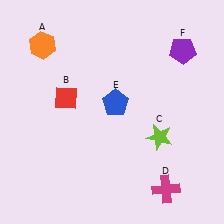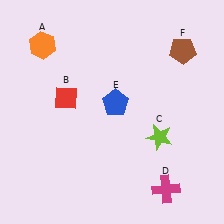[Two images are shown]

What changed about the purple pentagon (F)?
In Image 1, F is purple. In Image 2, it changed to brown.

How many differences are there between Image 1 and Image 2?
There is 1 difference between the two images.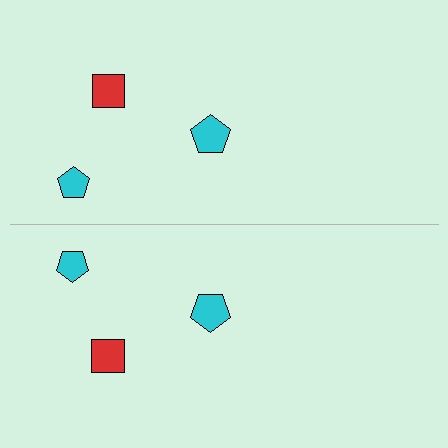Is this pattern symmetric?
Yes, this pattern has bilateral (reflection) symmetry.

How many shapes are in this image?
There are 6 shapes in this image.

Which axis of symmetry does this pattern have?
The pattern has a horizontal axis of symmetry running through the center of the image.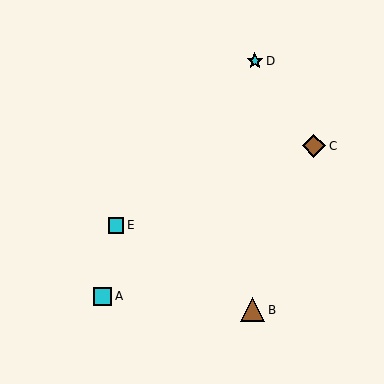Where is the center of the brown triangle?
The center of the brown triangle is at (252, 310).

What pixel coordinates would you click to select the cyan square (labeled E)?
Click at (116, 225) to select the cyan square E.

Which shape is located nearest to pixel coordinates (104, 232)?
The cyan square (labeled E) at (116, 225) is nearest to that location.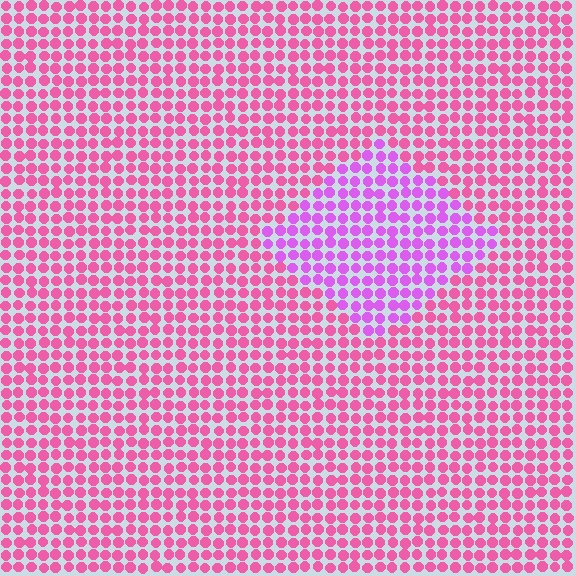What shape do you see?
I see a diamond.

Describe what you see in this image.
The image is filled with small pink elements in a uniform arrangement. A diamond-shaped region is visible where the elements are tinted to a slightly different hue, forming a subtle color boundary.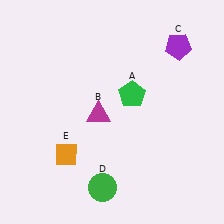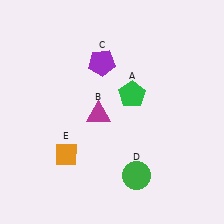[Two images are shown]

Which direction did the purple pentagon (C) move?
The purple pentagon (C) moved left.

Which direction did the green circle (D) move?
The green circle (D) moved right.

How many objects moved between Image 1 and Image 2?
2 objects moved between the two images.